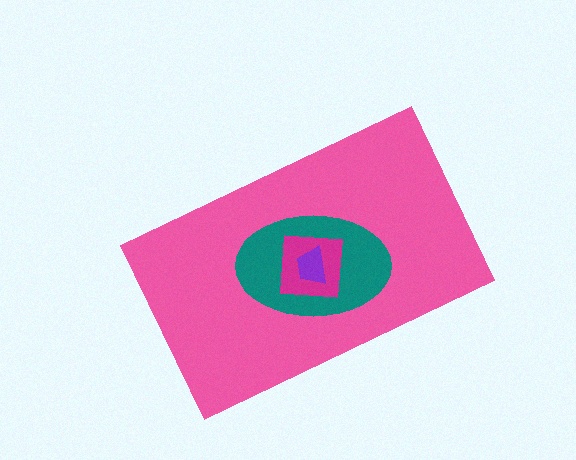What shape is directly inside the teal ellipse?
The magenta square.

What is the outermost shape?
The pink rectangle.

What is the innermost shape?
The purple trapezoid.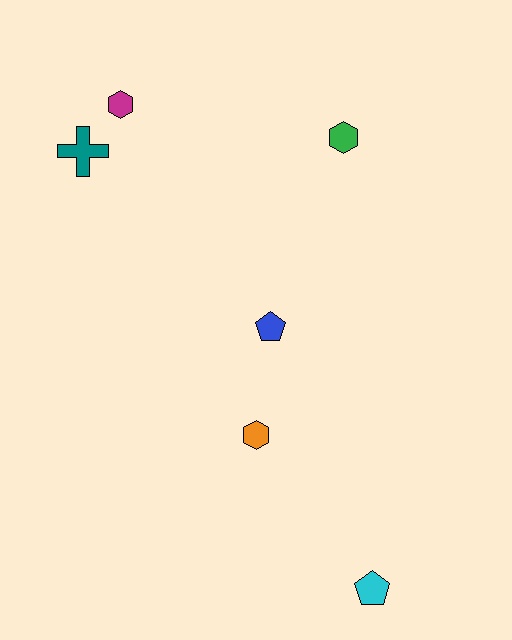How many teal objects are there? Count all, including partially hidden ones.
There is 1 teal object.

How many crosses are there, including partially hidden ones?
There is 1 cross.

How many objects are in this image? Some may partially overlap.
There are 6 objects.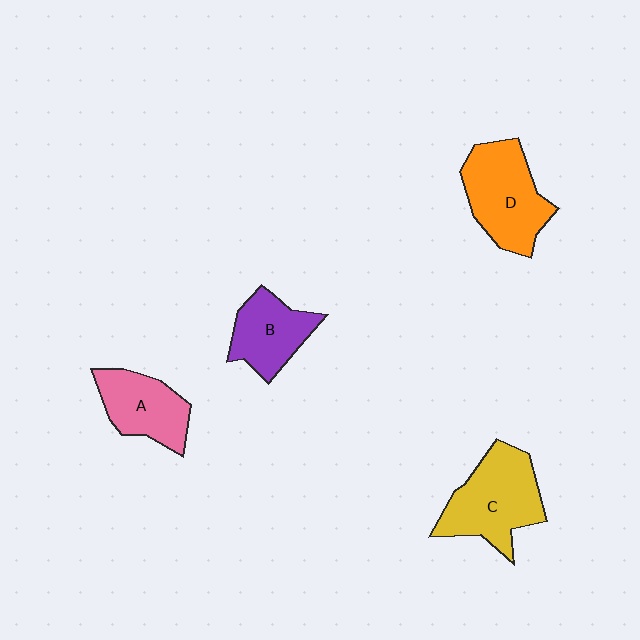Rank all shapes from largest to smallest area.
From largest to smallest: C (yellow), D (orange), A (pink), B (purple).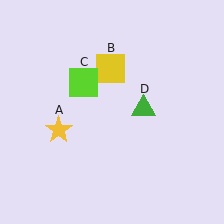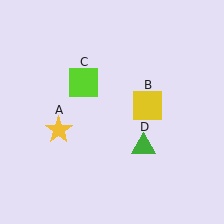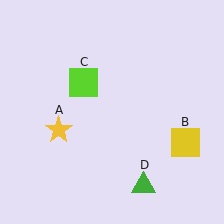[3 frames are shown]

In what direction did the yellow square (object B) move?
The yellow square (object B) moved down and to the right.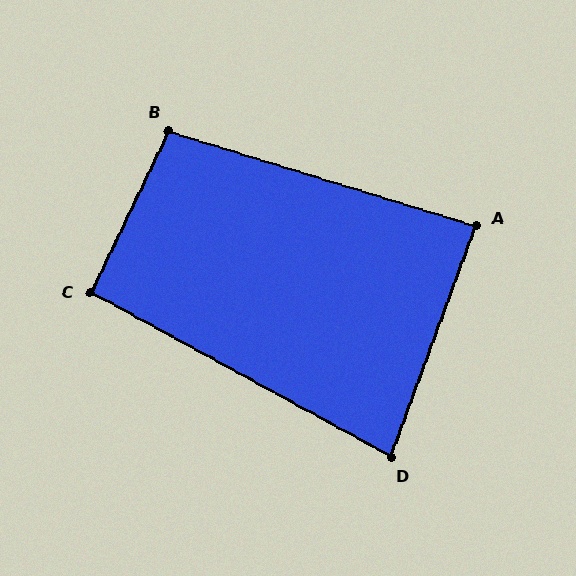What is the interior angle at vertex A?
Approximately 87 degrees (approximately right).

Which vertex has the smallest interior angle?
D, at approximately 81 degrees.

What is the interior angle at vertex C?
Approximately 93 degrees (approximately right).